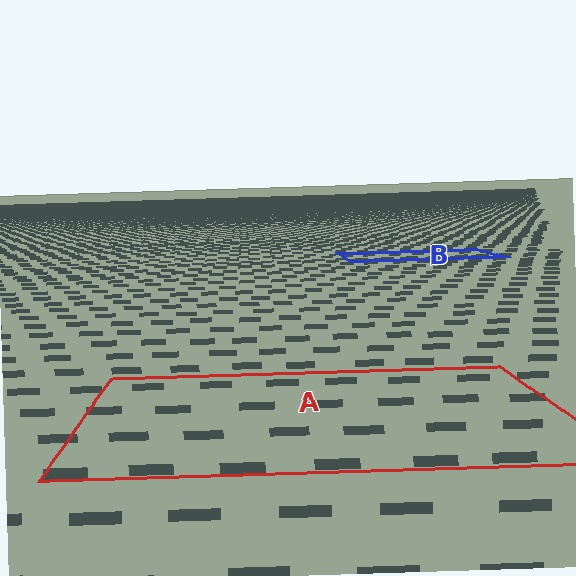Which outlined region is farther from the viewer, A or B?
Region B is farther from the viewer — the texture elements inside it appear smaller and more densely packed.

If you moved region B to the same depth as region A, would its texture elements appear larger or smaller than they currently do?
They would appear larger. At a closer depth, the same texture elements are projected at a bigger on-screen size.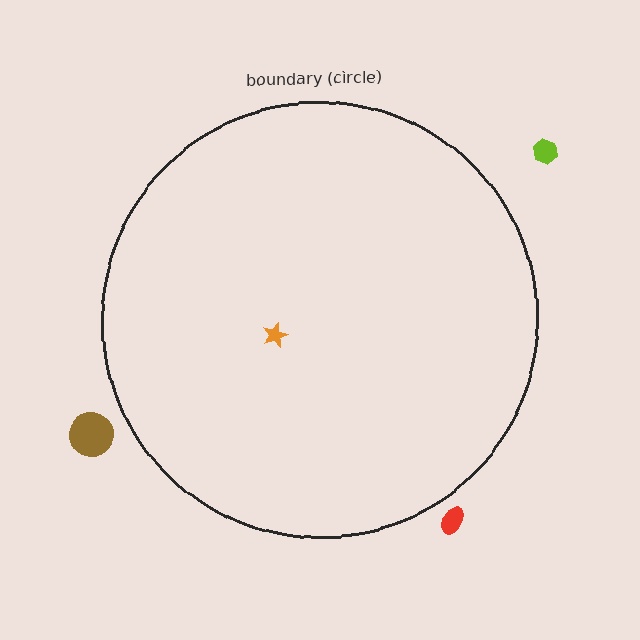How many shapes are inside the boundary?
1 inside, 3 outside.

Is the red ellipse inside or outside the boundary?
Outside.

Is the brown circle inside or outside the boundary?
Outside.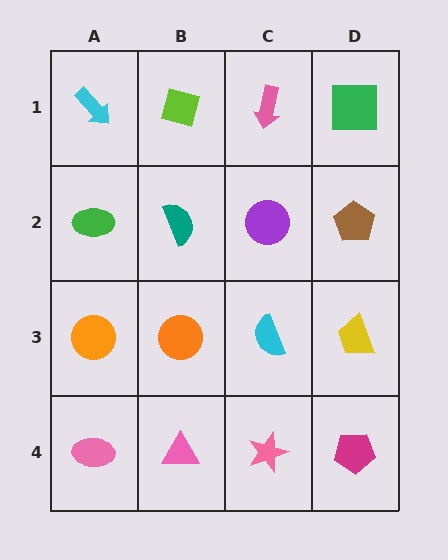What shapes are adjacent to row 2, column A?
A cyan arrow (row 1, column A), an orange circle (row 3, column A), a teal semicircle (row 2, column B).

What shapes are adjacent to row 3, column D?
A brown pentagon (row 2, column D), a magenta pentagon (row 4, column D), a cyan semicircle (row 3, column C).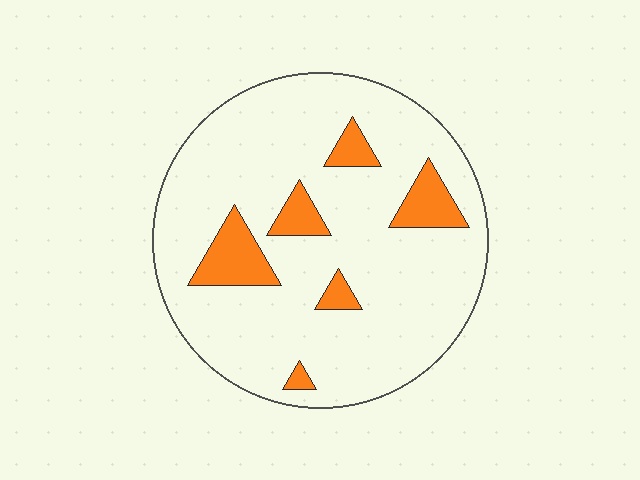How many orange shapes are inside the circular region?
6.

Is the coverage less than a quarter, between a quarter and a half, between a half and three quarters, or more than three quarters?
Less than a quarter.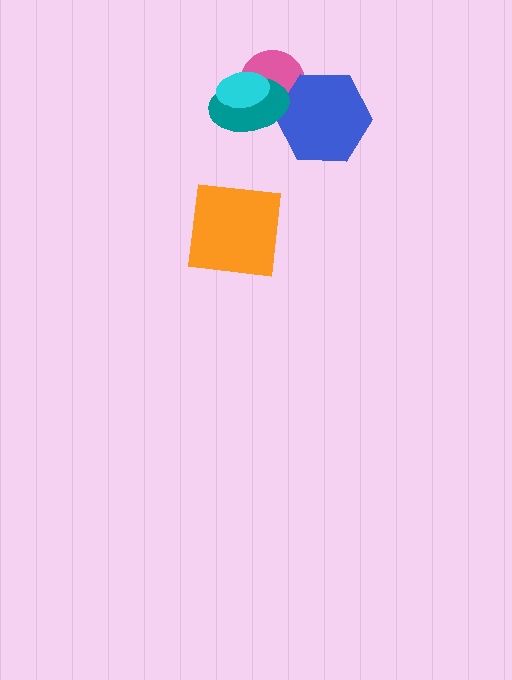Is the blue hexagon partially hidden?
Yes, it is partially covered by another shape.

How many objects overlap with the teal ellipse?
3 objects overlap with the teal ellipse.